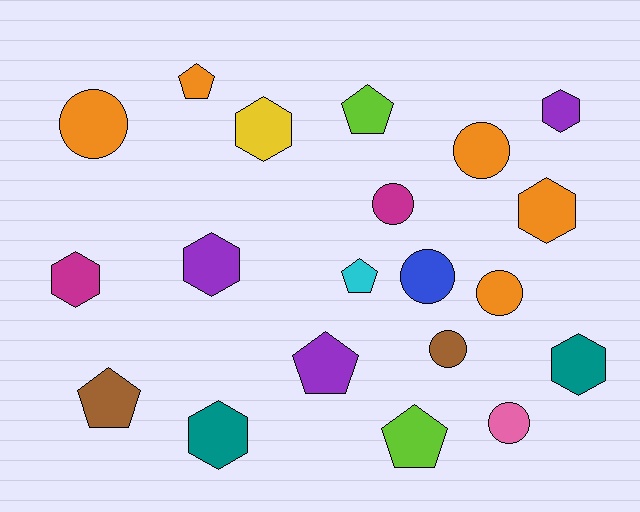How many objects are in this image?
There are 20 objects.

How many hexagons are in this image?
There are 7 hexagons.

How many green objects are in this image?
There are no green objects.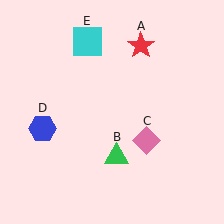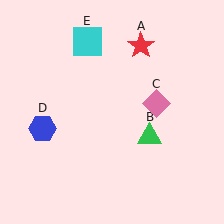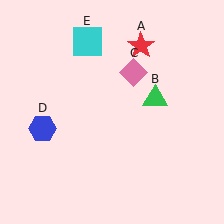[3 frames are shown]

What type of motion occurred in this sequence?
The green triangle (object B), pink diamond (object C) rotated counterclockwise around the center of the scene.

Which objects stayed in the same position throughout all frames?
Red star (object A) and blue hexagon (object D) and cyan square (object E) remained stationary.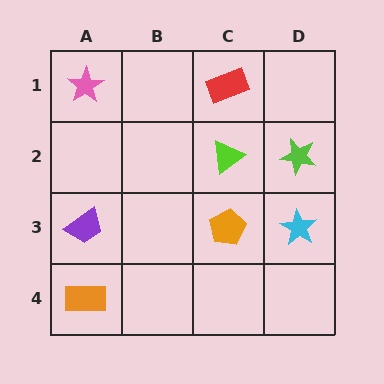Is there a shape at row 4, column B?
No, that cell is empty.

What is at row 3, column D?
A cyan star.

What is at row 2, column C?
A lime triangle.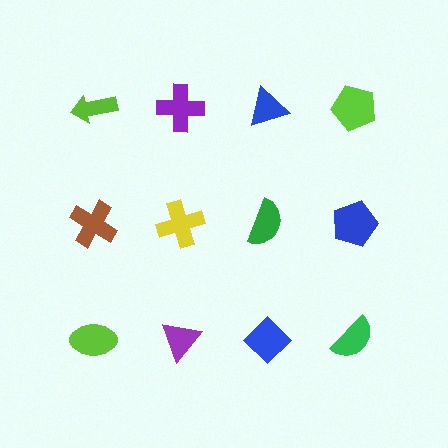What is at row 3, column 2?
A purple triangle.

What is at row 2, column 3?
A green semicircle.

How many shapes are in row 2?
4 shapes.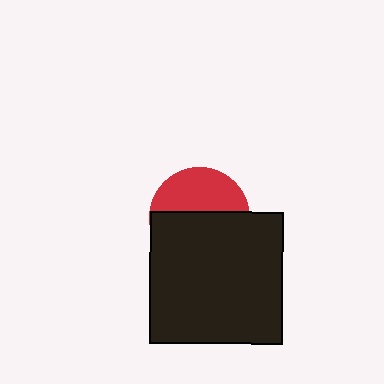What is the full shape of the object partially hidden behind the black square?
The partially hidden object is a red circle.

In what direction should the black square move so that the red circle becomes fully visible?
The black square should move down. That is the shortest direction to clear the overlap and leave the red circle fully visible.